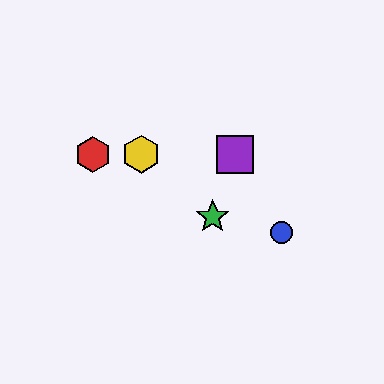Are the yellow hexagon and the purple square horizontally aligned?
Yes, both are at y≈154.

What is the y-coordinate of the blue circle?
The blue circle is at y≈232.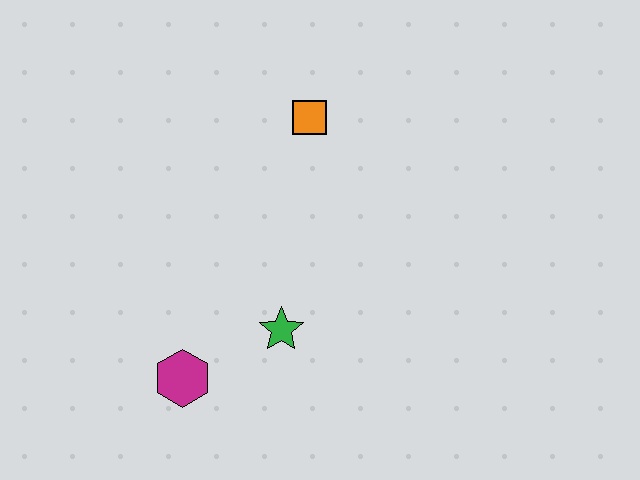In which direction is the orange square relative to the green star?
The orange square is above the green star.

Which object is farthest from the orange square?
The magenta hexagon is farthest from the orange square.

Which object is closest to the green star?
The magenta hexagon is closest to the green star.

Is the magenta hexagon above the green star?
No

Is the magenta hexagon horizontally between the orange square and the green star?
No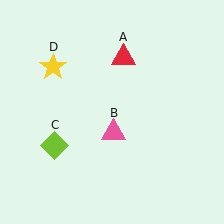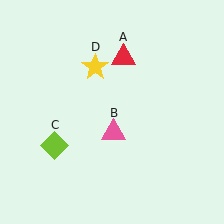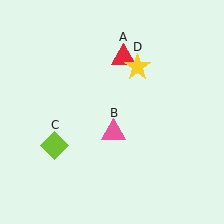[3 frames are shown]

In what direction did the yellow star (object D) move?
The yellow star (object D) moved right.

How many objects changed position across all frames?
1 object changed position: yellow star (object D).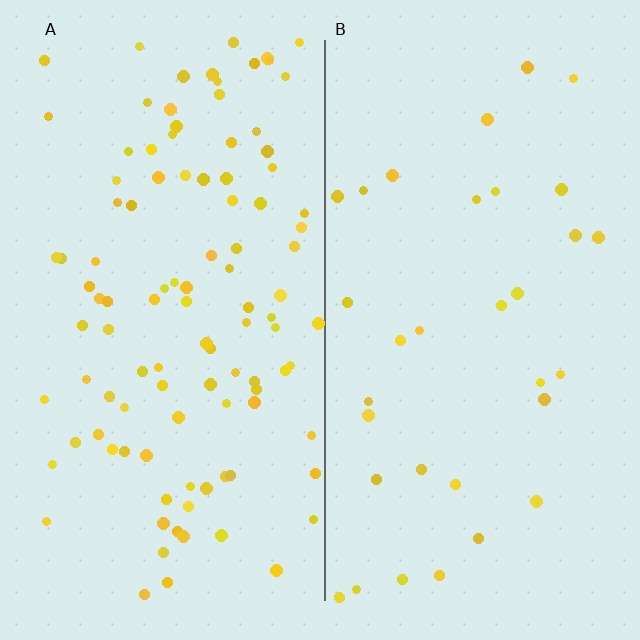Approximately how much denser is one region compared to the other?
Approximately 3.2× — region A over region B.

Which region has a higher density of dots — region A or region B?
A (the left).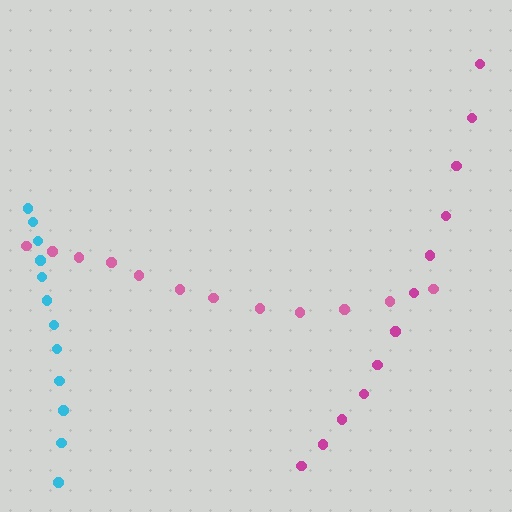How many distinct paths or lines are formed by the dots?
There are 3 distinct paths.